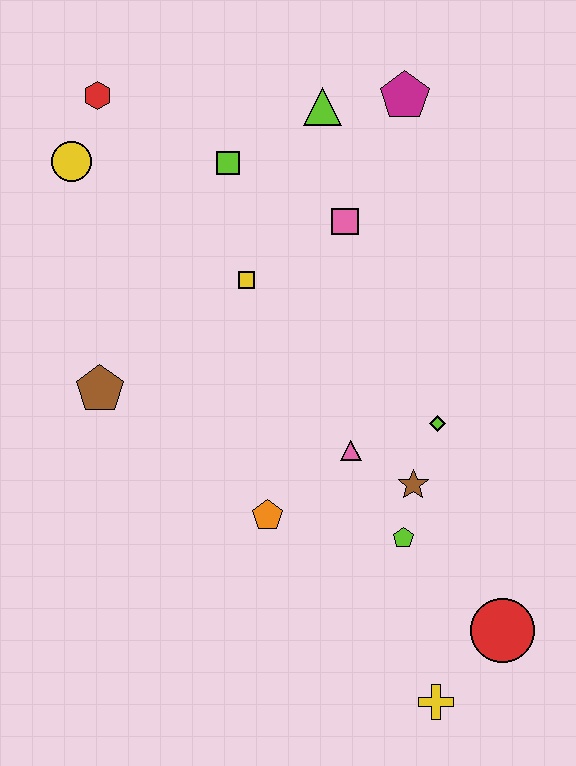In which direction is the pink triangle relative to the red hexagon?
The pink triangle is below the red hexagon.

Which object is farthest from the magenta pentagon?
The yellow cross is farthest from the magenta pentagon.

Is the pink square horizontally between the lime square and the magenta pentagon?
Yes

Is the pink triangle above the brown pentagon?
No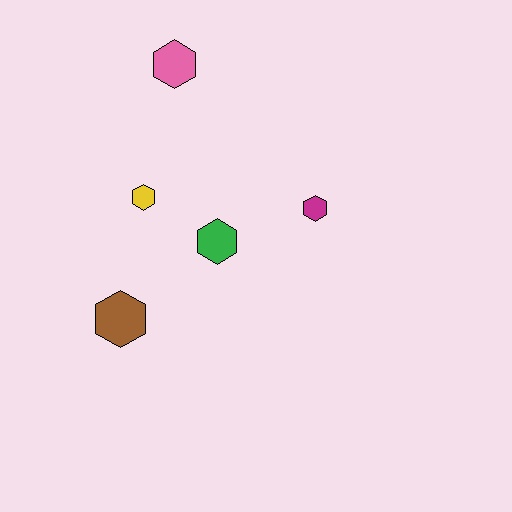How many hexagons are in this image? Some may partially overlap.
There are 5 hexagons.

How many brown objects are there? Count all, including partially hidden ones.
There is 1 brown object.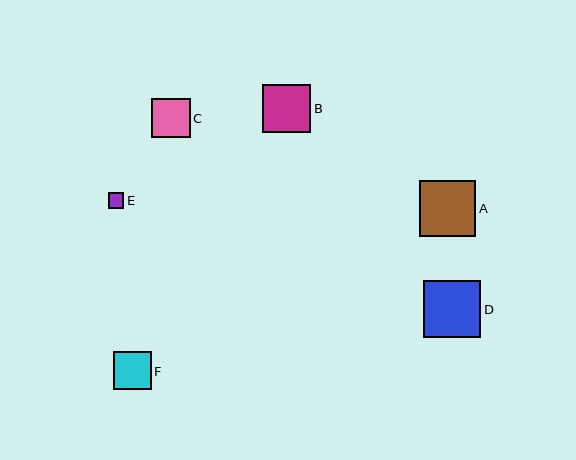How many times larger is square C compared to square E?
Square C is approximately 2.5 times the size of square E.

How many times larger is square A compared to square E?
Square A is approximately 3.6 times the size of square E.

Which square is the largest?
Square D is the largest with a size of approximately 57 pixels.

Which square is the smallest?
Square E is the smallest with a size of approximately 16 pixels.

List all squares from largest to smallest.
From largest to smallest: D, A, B, C, F, E.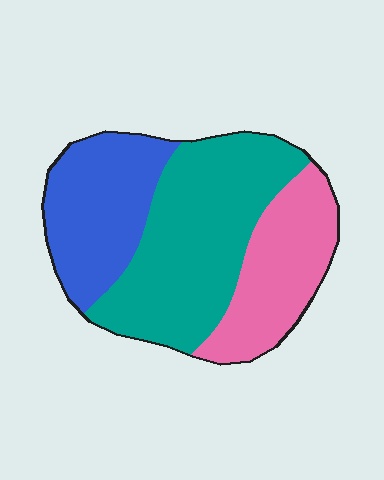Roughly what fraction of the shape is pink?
Pink covers 26% of the shape.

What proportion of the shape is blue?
Blue takes up about one quarter (1/4) of the shape.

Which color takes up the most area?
Teal, at roughly 45%.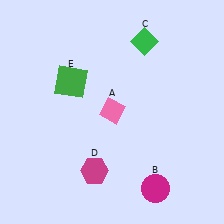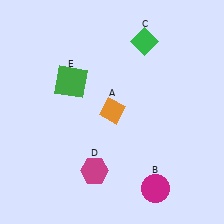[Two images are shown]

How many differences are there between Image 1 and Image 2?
There is 1 difference between the two images.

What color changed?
The diamond (A) changed from pink in Image 1 to orange in Image 2.